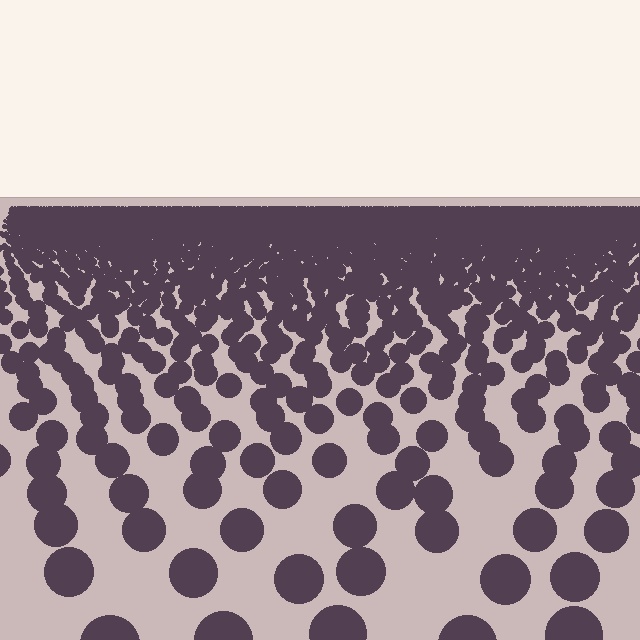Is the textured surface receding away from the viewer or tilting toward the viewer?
The surface is receding away from the viewer. Texture elements get smaller and denser toward the top.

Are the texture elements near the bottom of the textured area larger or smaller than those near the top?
Larger. Near the bottom, elements are closer to the viewer and appear at a bigger on-screen size.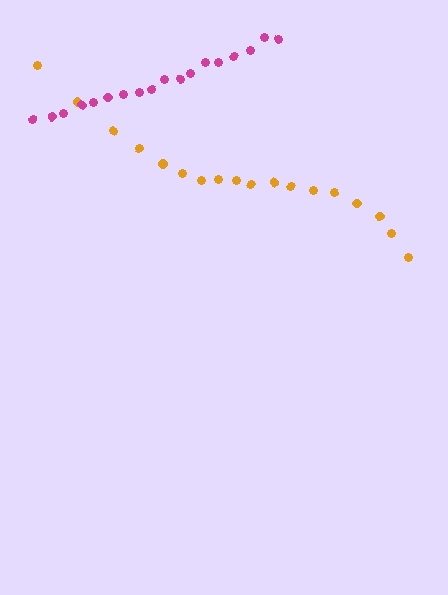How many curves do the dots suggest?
There are 2 distinct paths.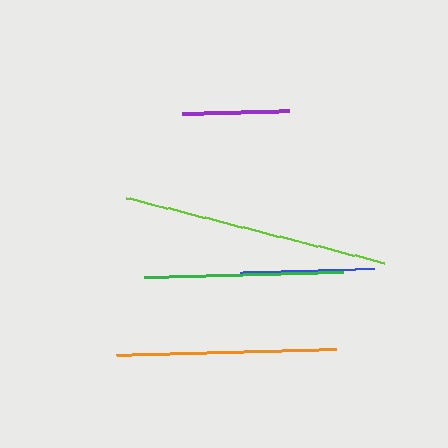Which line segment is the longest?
The lime line is the longest at approximately 266 pixels.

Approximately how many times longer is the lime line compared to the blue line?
The lime line is approximately 2.0 times the length of the blue line.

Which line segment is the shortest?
The purple line is the shortest at approximately 107 pixels.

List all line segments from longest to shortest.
From longest to shortest: lime, orange, green, blue, purple.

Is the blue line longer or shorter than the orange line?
The orange line is longer than the blue line.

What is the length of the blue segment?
The blue segment is approximately 134 pixels long.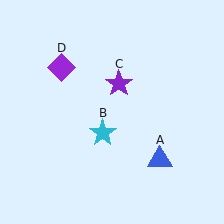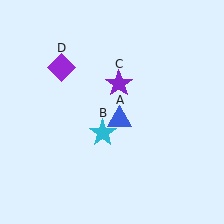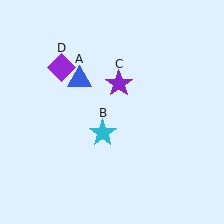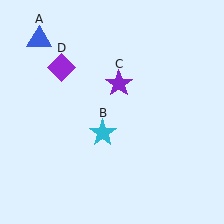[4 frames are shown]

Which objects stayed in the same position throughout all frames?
Cyan star (object B) and purple star (object C) and purple diamond (object D) remained stationary.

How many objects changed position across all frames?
1 object changed position: blue triangle (object A).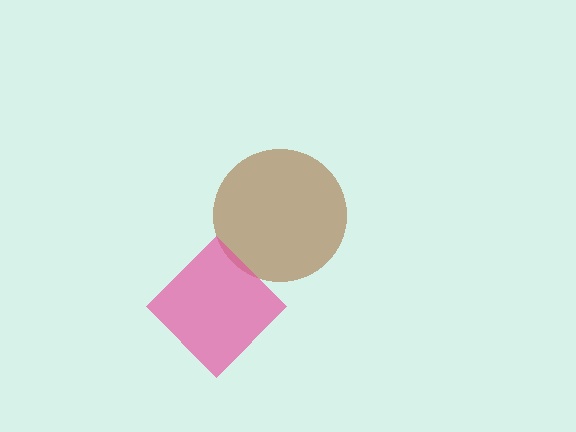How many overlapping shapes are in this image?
There are 2 overlapping shapes in the image.